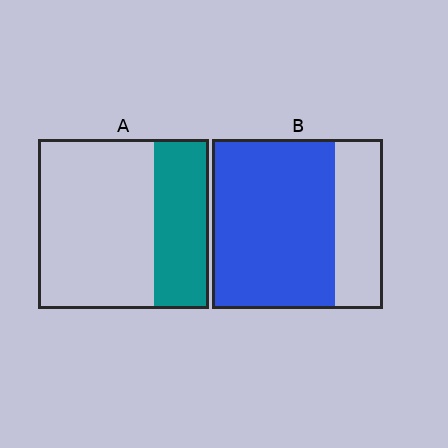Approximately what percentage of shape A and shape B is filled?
A is approximately 30% and B is approximately 70%.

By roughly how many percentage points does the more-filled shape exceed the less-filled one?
By roughly 40 percentage points (B over A).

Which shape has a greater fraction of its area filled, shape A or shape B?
Shape B.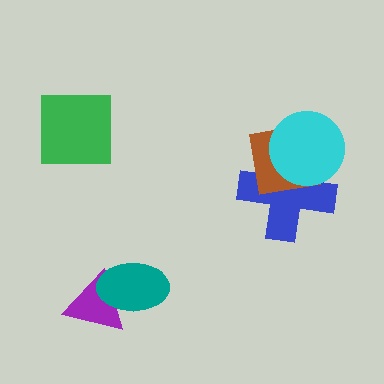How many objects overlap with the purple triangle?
1 object overlaps with the purple triangle.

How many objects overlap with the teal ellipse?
1 object overlaps with the teal ellipse.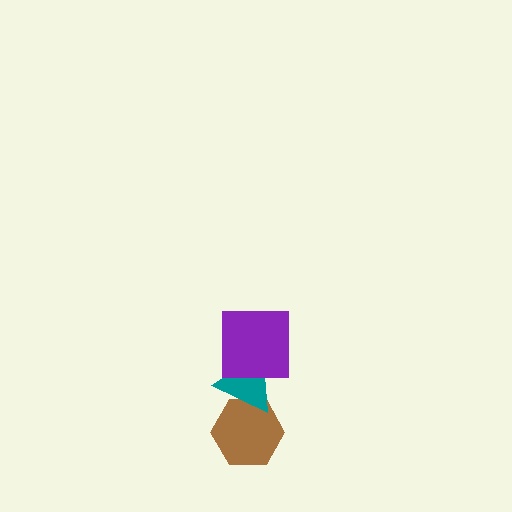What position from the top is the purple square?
The purple square is 1st from the top.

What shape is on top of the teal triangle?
The purple square is on top of the teal triangle.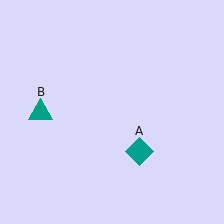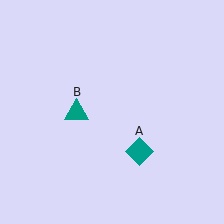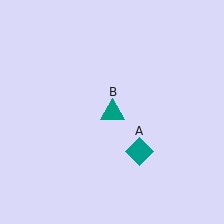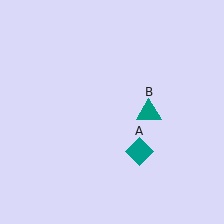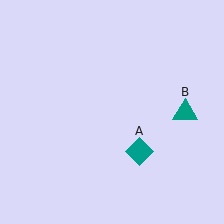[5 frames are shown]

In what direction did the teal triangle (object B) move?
The teal triangle (object B) moved right.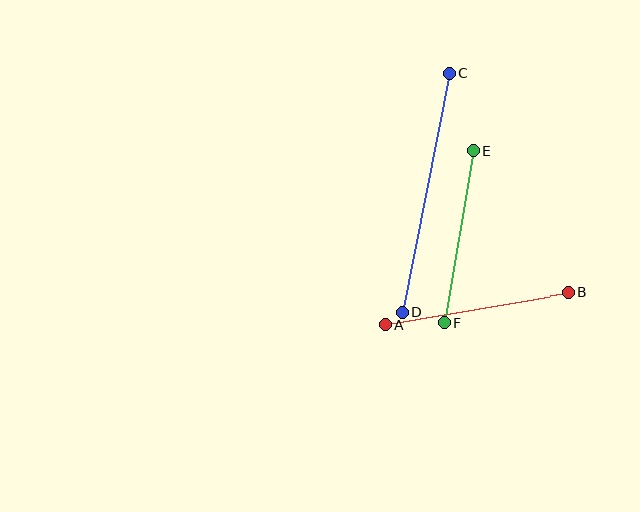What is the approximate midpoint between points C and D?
The midpoint is at approximately (426, 193) pixels.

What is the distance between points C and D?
The distance is approximately 243 pixels.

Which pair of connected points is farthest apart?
Points C and D are farthest apart.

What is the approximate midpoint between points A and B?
The midpoint is at approximately (477, 309) pixels.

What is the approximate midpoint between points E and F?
The midpoint is at approximately (459, 236) pixels.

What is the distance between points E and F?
The distance is approximately 174 pixels.